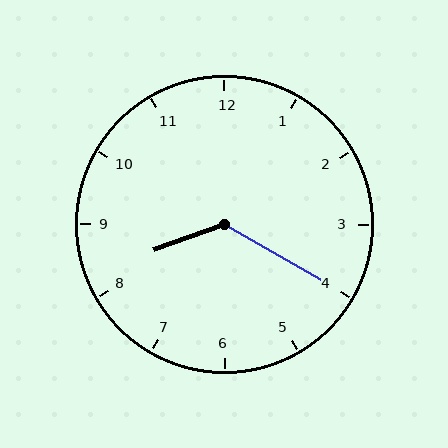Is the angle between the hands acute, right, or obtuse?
It is obtuse.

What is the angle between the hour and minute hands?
Approximately 130 degrees.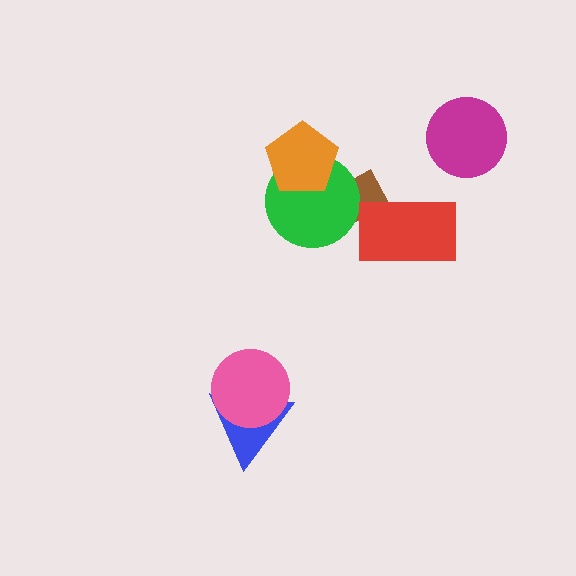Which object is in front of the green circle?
The orange pentagon is in front of the green circle.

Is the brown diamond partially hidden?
Yes, it is partially covered by another shape.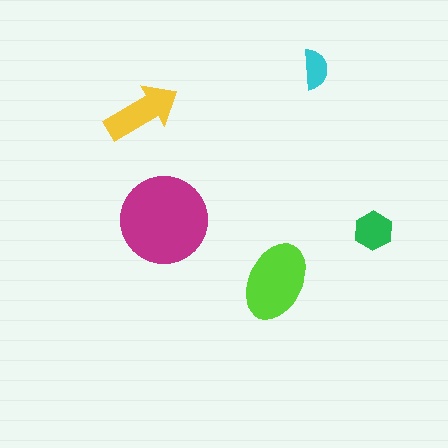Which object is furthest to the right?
The green hexagon is rightmost.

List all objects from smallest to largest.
The cyan semicircle, the green hexagon, the yellow arrow, the lime ellipse, the magenta circle.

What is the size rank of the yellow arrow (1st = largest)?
3rd.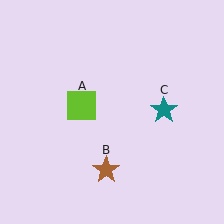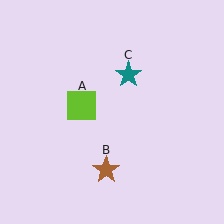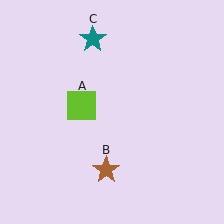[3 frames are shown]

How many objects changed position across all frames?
1 object changed position: teal star (object C).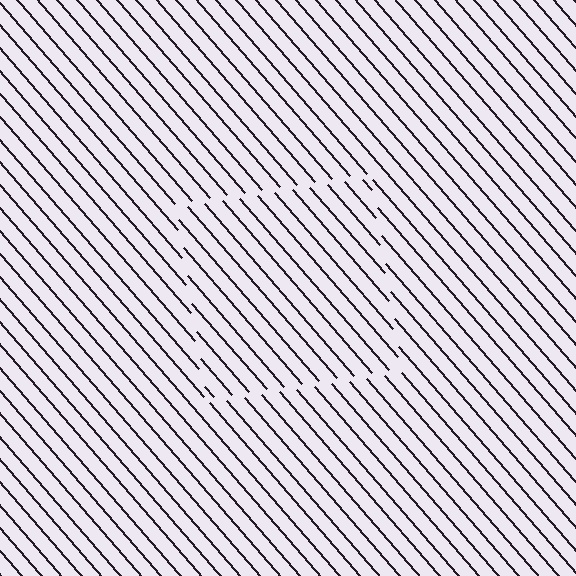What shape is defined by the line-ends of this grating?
An illusory square. The interior of the shape contains the same grating, shifted by half a period — the contour is defined by the phase discontinuity where line-ends from the inner and outer gratings abut.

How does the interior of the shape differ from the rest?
The interior of the shape contains the same grating, shifted by half a period — the contour is defined by the phase discontinuity where line-ends from the inner and outer gratings abut.